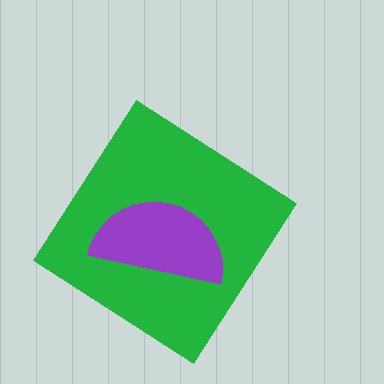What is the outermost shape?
The green diamond.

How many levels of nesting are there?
2.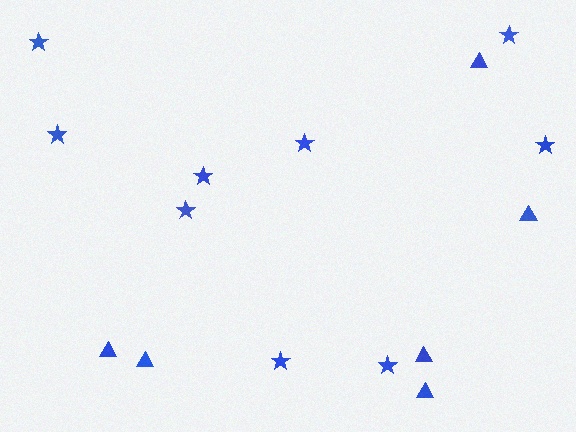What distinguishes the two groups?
There are 2 groups: one group of triangles (6) and one group of stars (9).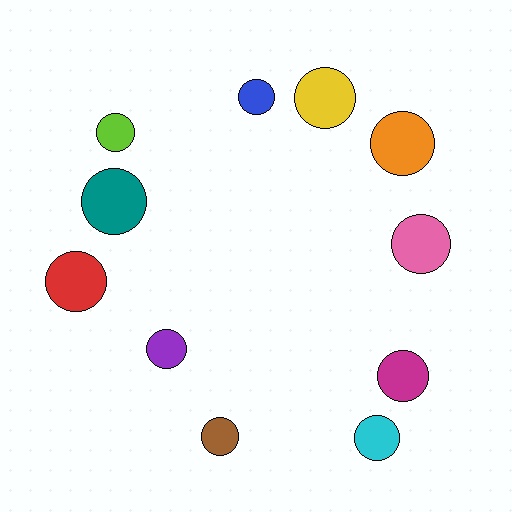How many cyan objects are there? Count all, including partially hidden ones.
There is 1 cyan object.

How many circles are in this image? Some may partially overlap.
There are 11 circles.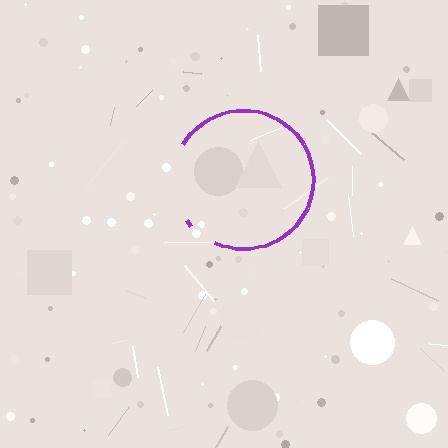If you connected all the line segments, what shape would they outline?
They would outline a circle.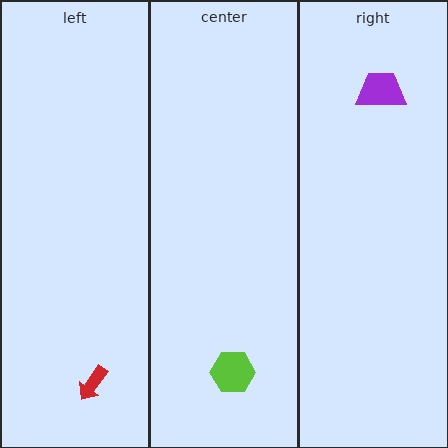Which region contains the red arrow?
The left region.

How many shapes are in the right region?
1.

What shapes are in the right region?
The purple trapezoid.